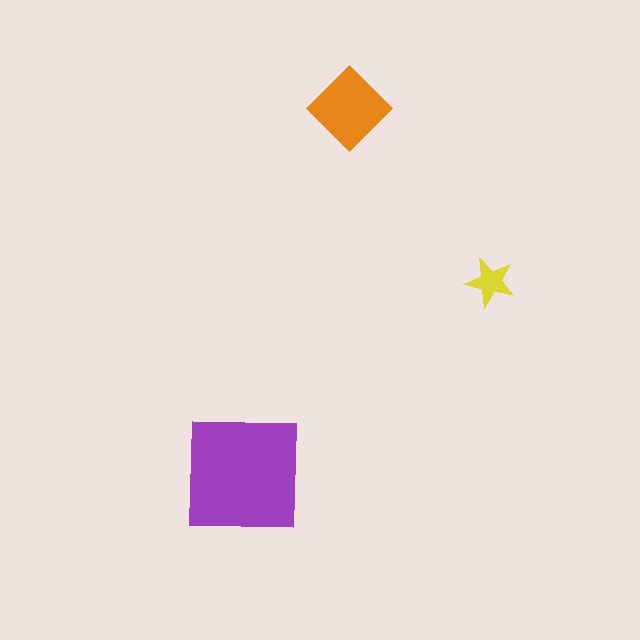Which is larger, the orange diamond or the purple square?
The purple square.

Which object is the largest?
The purple square.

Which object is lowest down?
The purple square is bottommost.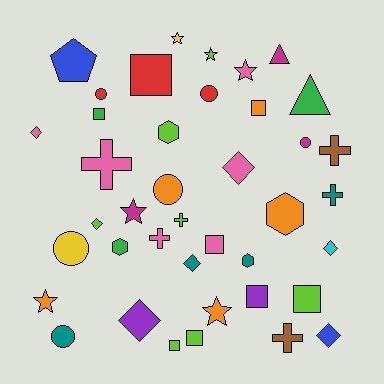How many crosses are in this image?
There are 6 crosses.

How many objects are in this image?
There are 40 objects.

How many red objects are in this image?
There are 3 red objects.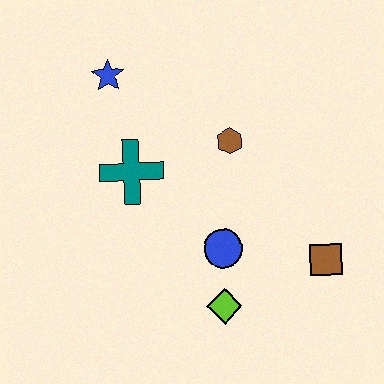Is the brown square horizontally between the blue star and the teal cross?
No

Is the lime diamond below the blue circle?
Yes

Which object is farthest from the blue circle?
The blue star is farthest from the blue circle.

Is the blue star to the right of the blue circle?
No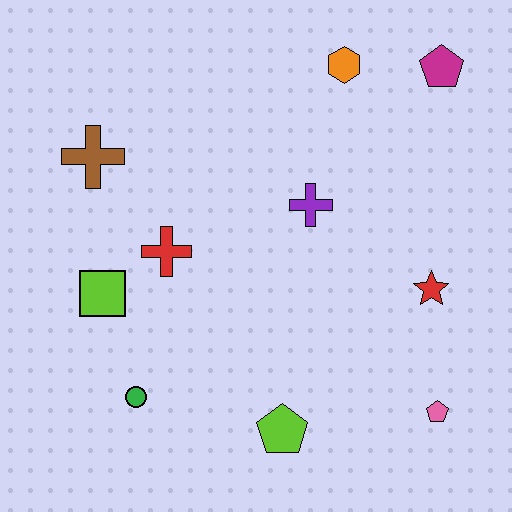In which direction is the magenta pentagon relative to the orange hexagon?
The magenta pentagon is to the right of the orange hexagon.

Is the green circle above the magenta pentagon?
No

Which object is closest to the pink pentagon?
The red star is closest to the pink pentagon.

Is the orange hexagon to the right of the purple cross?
Yes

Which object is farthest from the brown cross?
The pink pentagon is farthest from the brown cross.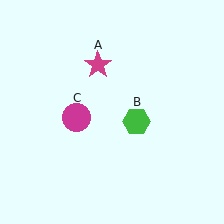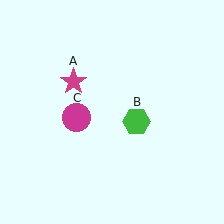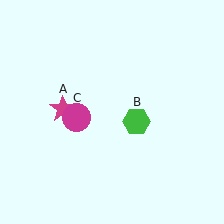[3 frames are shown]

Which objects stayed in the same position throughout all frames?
Green hexagon (object B) and magenta circle (object C) remained stationary.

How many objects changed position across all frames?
1 object changed position: magenta star (object A).